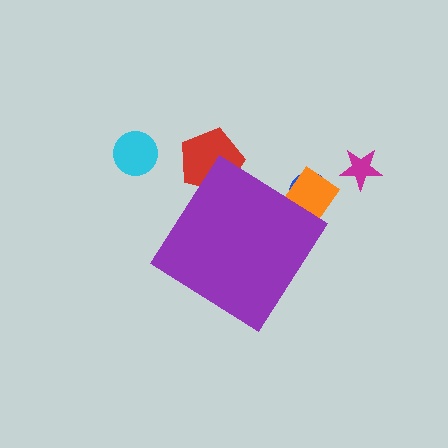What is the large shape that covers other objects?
A purple diamond.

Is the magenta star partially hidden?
No, the magenta star is fully visible.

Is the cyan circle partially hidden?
No, the cyan circle is fully visible.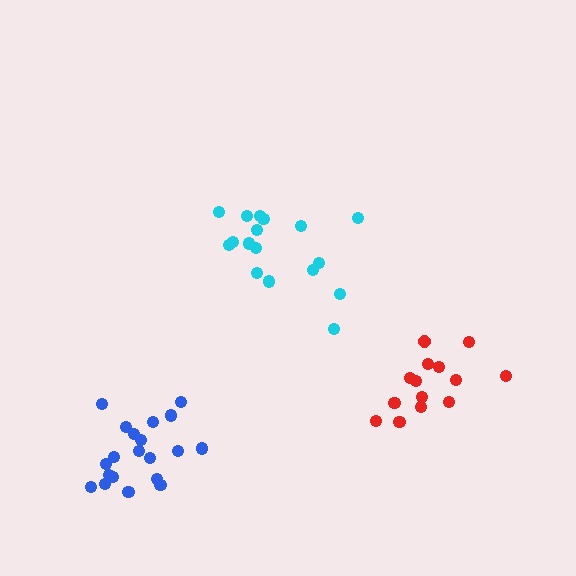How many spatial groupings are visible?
There are 3 spatial groupings.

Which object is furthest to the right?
The red cluster is rightmost.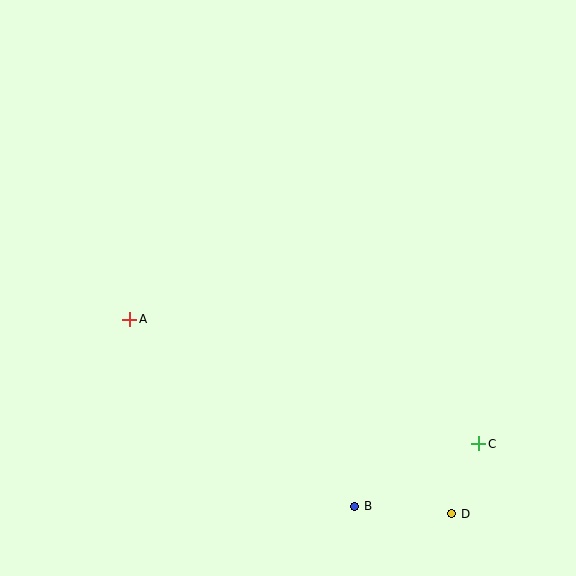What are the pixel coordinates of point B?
Point B is at (355, 506).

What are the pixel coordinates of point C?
Point C is at (479, 444).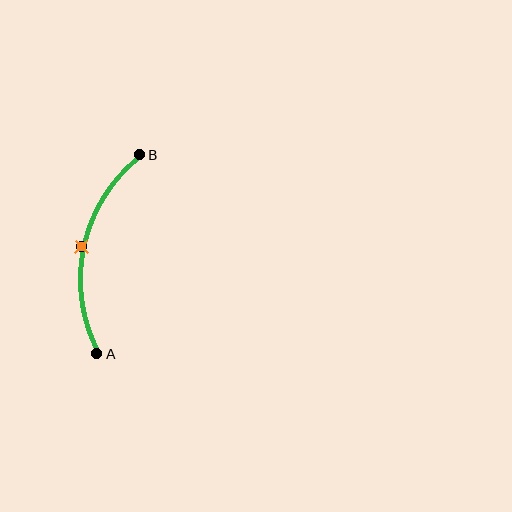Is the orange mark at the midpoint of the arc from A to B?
Yes. The orange mark lies on the arc at equal arc-length from both A and B — it is the arc midpoint.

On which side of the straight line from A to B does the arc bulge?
The arc bulges to the left of the straight line connecting A and B.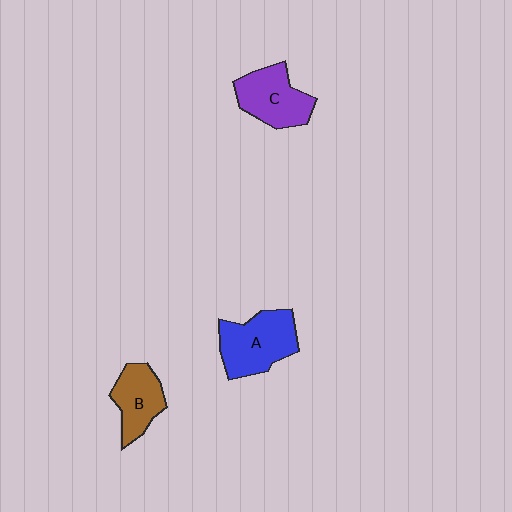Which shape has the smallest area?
Shape B (brown).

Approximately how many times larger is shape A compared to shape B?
Approximately 1.4 times.